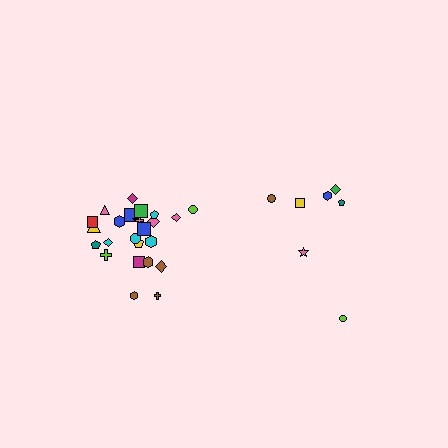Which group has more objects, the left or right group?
The left group.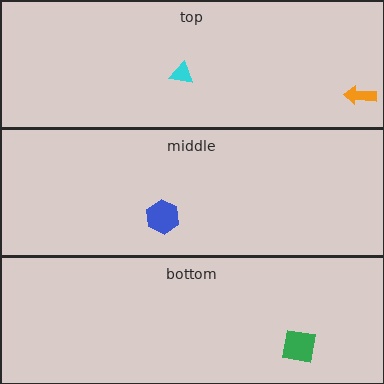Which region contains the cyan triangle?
The top region.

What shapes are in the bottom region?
The green square.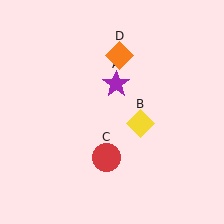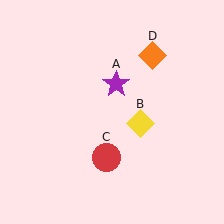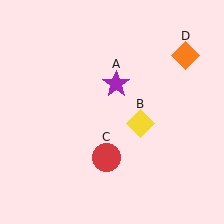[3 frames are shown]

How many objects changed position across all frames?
1 object changed position: orange diamond (object D).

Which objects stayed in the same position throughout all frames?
Purple star (object A) and yellow diamond (object B) and red circle (object C) remained stationary.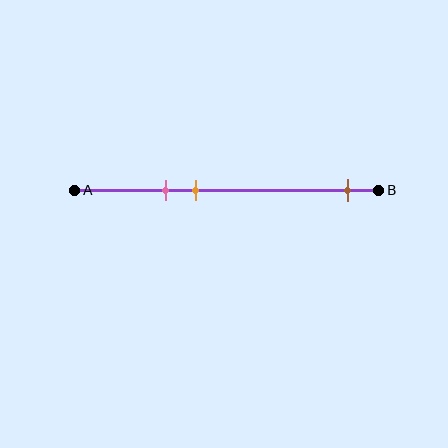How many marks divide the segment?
There are 3 marks dividing the segment.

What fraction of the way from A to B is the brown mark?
The brown mark is approximately 90% (0.9) of the way from A to B.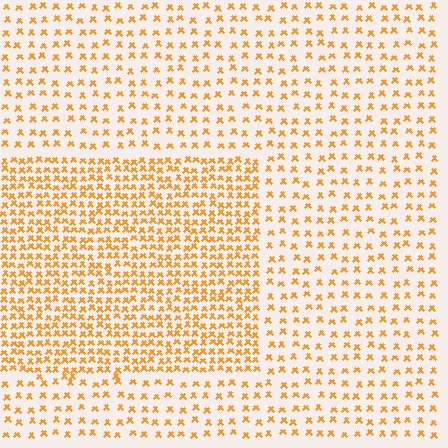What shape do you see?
I see a rectangle.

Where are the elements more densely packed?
The elements are more densely packed inside the rectangle boundary.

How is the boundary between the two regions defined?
The boundary is defined by a change in element density (approximately 2.1x ratio). All elements are the same color, size, and shape.